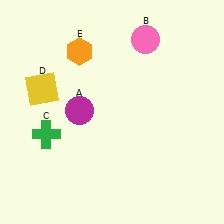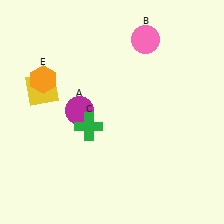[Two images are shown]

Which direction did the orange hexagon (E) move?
The orange hexagon (E) moved left.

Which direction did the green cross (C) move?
The green cross (C) moved right.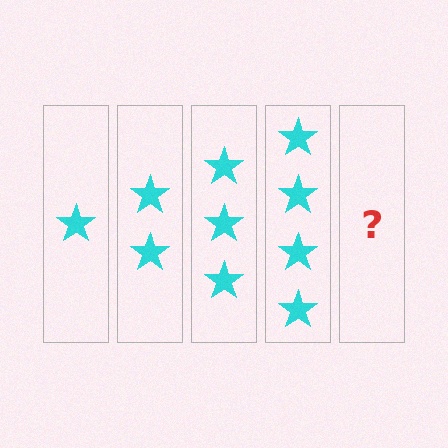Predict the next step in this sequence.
The next step is 5 stars.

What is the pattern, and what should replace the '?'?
The pattern is that each step adds one more star. The '?' should be 5 stars.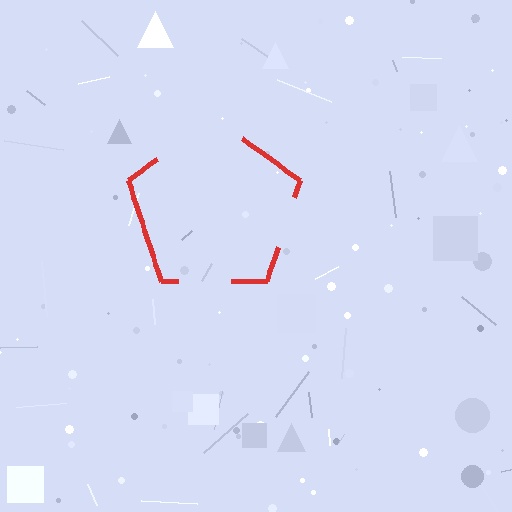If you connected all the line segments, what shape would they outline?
They would outline a pentagon.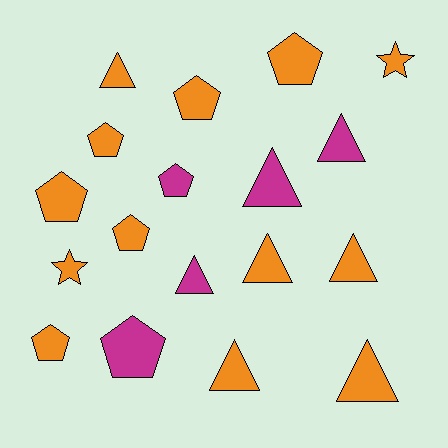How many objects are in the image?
There are 18 objects.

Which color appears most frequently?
Orange, with 13 objects.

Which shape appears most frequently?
Triangle, with 8 objects.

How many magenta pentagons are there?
There are 2 magenta pentagons.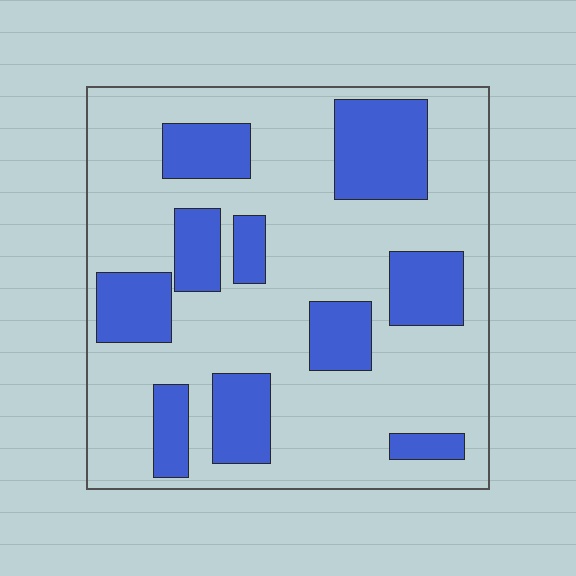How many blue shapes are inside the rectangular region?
10.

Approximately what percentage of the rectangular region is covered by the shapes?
Approximately 30%.